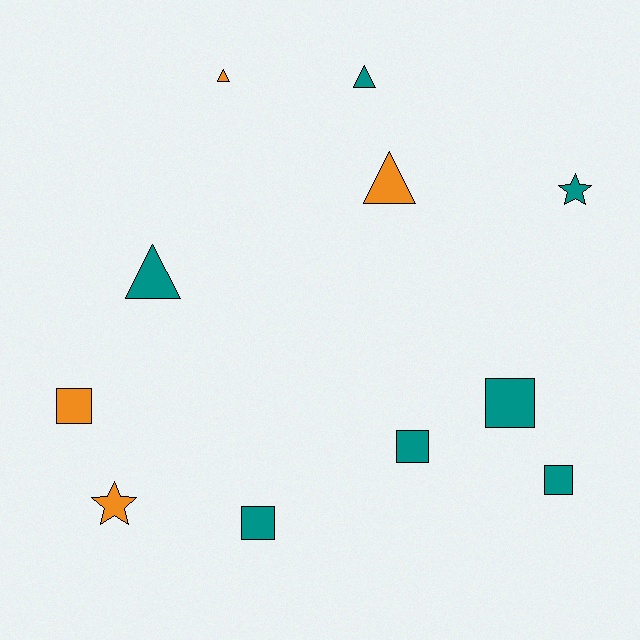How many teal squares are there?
There are 4 teal squares.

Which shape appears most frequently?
Square, with 5 objects.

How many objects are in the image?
There are 11 objects.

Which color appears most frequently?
Teal, with 7 objects.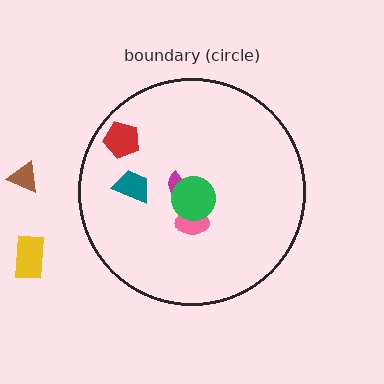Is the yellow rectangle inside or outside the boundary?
Outside.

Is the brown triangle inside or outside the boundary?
Outside.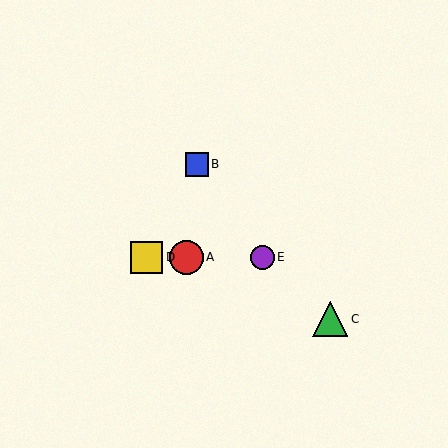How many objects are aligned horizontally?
3 objects (A, D, E) are aligned horizontally.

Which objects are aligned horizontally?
Objects A, D, E are aligned horizontally.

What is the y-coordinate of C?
Object C is at y≈319.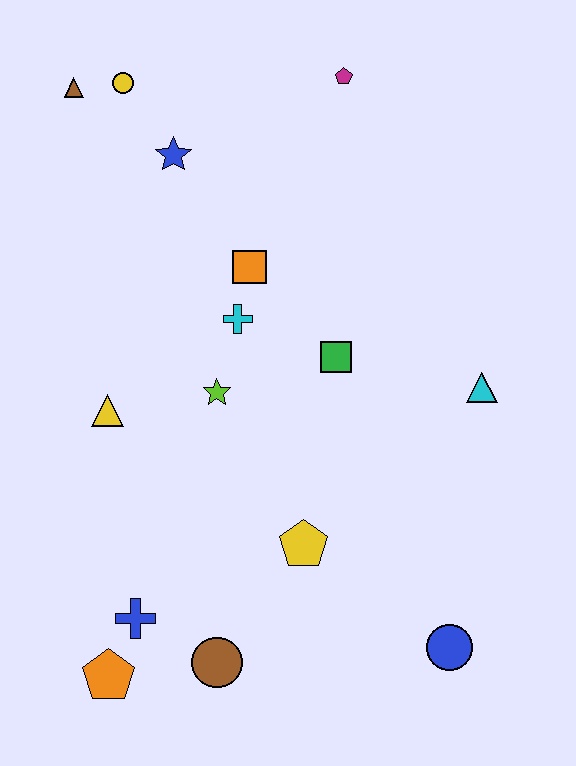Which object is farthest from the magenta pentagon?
The orange pentagon is farthest from the magenta pentagon.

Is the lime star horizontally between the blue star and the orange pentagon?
No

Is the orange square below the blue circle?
No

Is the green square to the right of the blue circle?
No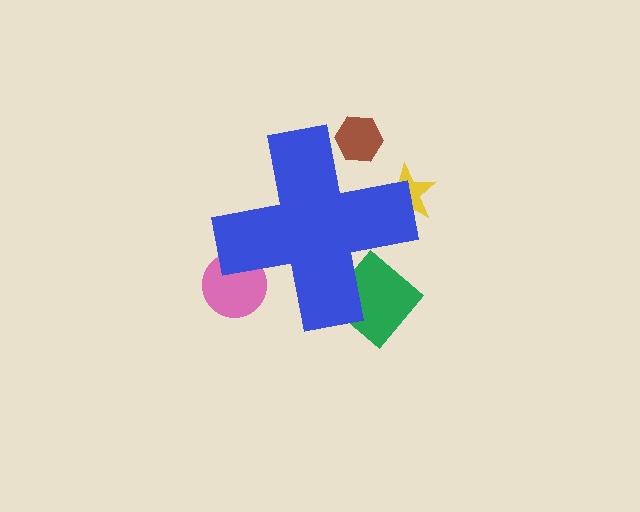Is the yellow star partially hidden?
Yes, the yellow star is partially hidden behind the blue cross.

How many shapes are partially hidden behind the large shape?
4 shapes are partially hidden.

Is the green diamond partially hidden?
Yes, the green diamond is partially hidden behind the blue cross.